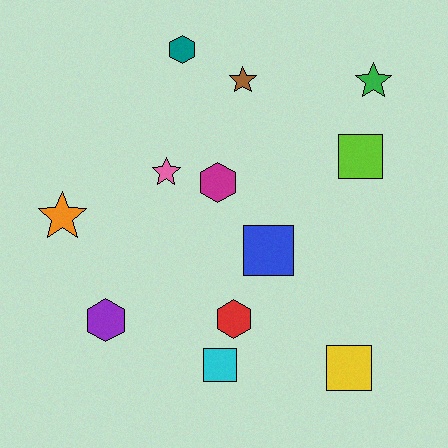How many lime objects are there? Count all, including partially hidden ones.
There is 1 lime object.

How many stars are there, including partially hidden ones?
There are 4 stars.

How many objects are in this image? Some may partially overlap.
There are 12 objects.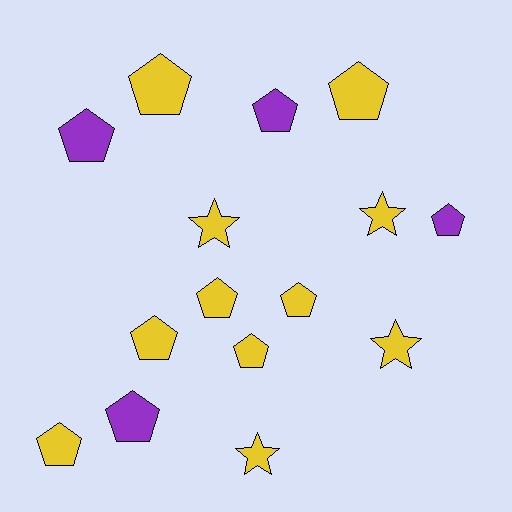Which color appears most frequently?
Yellow, with 11 objects.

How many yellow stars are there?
There are 4 yellow stars.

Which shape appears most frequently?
Pentagon, with 11 objects.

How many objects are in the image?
There are 15 objects.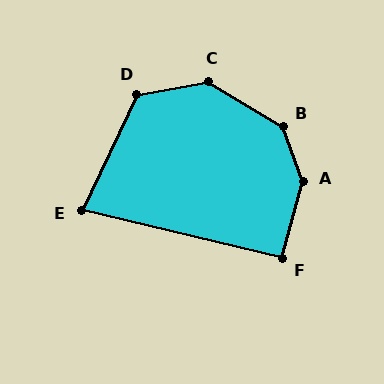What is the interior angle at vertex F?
Approximately 92 degrees (approximately right).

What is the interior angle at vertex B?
Approximately 142 degrees (obtuse).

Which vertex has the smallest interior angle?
E, at approximately 78 degrees.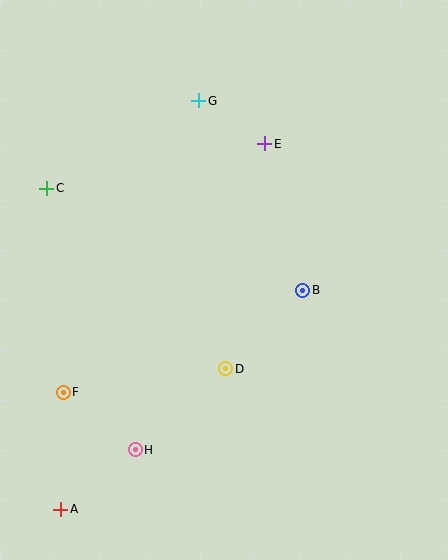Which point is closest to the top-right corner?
Point E is closest to the top-right corner.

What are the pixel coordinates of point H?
Point H is at (135, 450).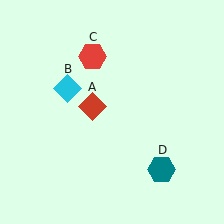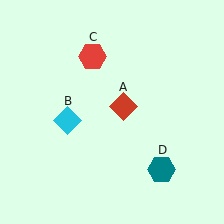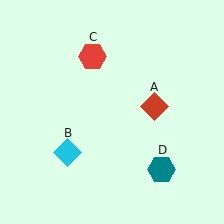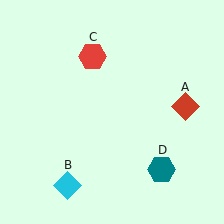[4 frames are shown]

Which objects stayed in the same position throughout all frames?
Red hexagon (object C) and teal hexagon (object D) remained stationary.